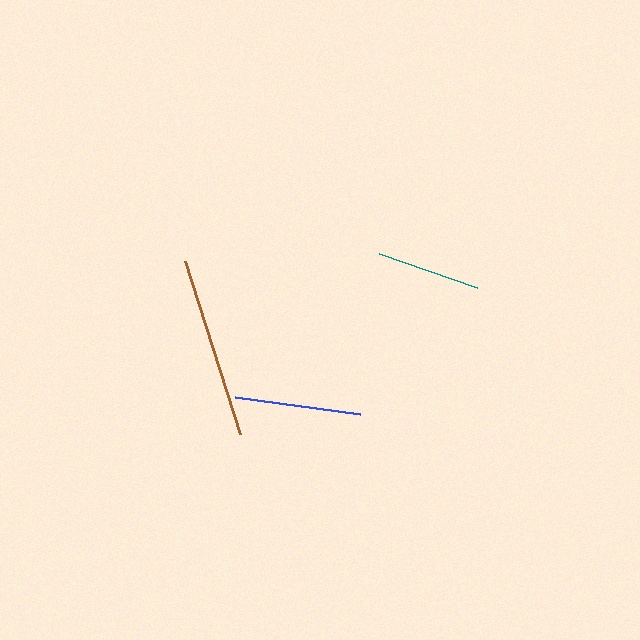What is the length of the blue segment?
The blue segment is approximately 126 pixels long.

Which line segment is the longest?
The brown line is the longest at approximately 182 pixels.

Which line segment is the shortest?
The teal line is the shortest at approximately 103 pixels.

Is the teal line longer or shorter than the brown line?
The brown line is longer than the teal line.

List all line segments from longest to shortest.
From longest to shortest: brown, blue, teal.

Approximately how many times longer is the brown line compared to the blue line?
The brown line is approximately 1.4 times the length of the blue line.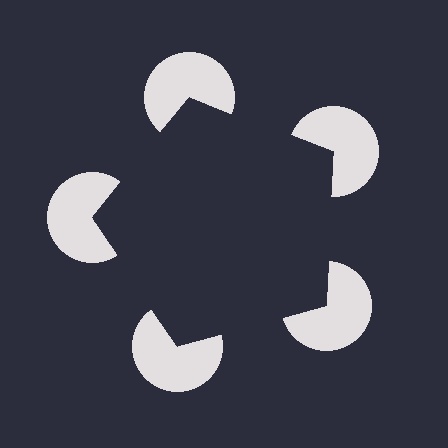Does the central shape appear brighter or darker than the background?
It typically appears slightly darker than the background, even though no actual brightness change is drawn.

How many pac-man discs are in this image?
There are 5 — one at each vertex of the illusory pentagon.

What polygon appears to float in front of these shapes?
An illusory pentagon — its edges are inferred from the aligned wedge cuts in the pac-man discs, not physically drawn.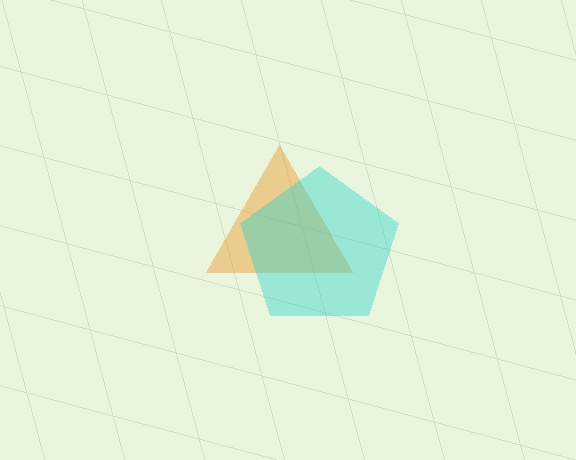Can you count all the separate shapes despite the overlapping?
Yes, there are 2 separate shapes.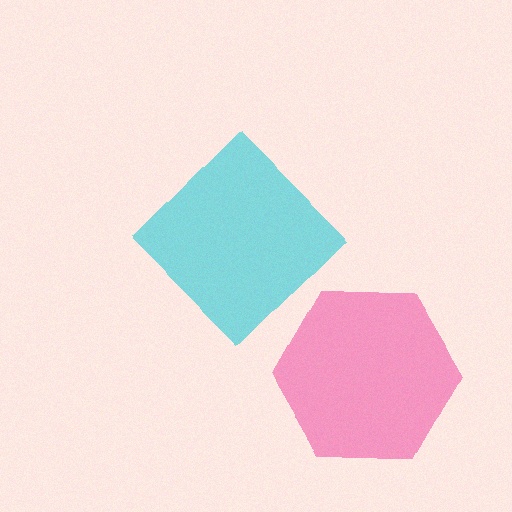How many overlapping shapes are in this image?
There are 2 overlapping shapes in the image.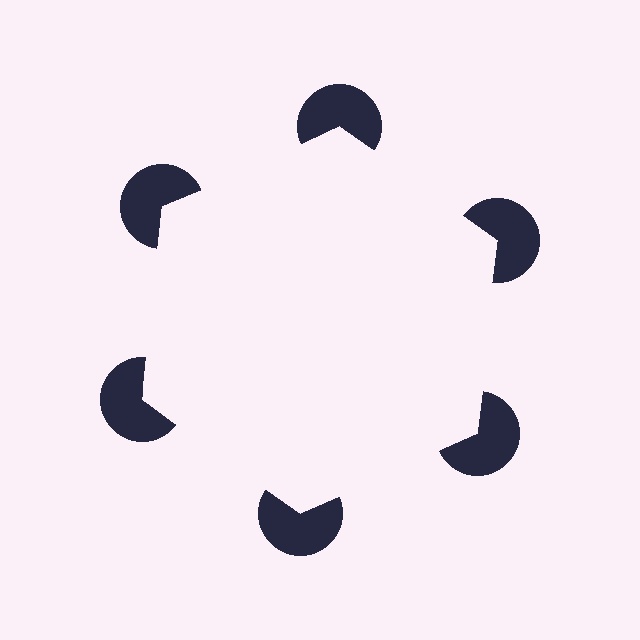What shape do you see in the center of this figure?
An illusory hexagon — its edges are inferred from the aligned wedge cuts in the pac-man discs, not physically drawn.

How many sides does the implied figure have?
6 sides.